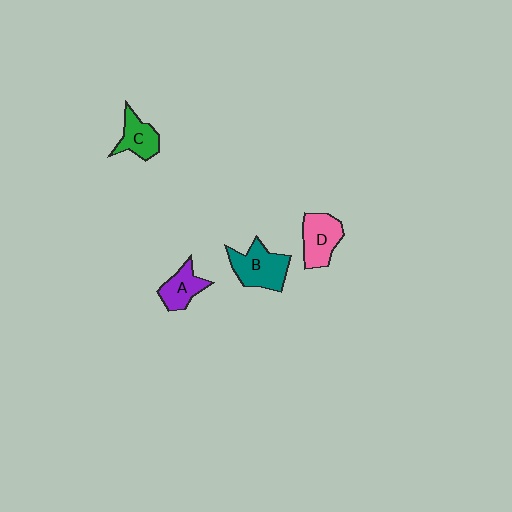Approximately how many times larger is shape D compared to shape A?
Approximately 1.3 times.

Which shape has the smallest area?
Shape C (green).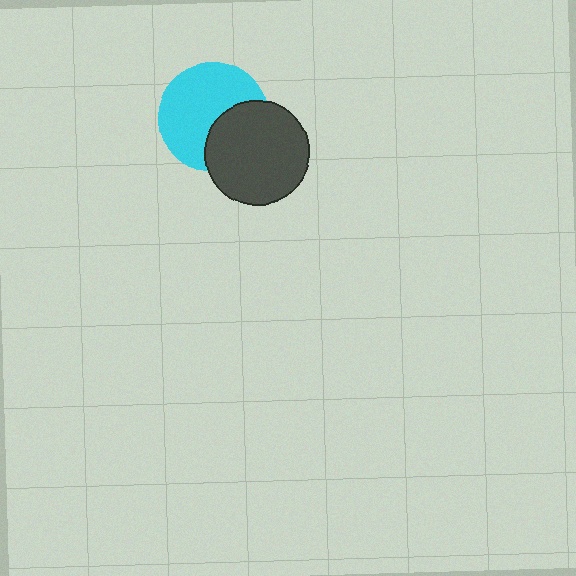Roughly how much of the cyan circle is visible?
About half of it is visible (roughly 65%).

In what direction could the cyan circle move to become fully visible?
The cyan circle could move toward the upper-left. That would shift it out from behind the dark gray circle entirely.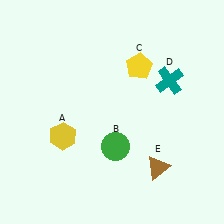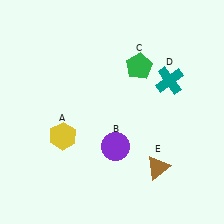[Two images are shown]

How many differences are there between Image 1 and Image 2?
There are 2 differences between the two images.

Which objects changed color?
B changed from green to purple. C changed from yellow to green.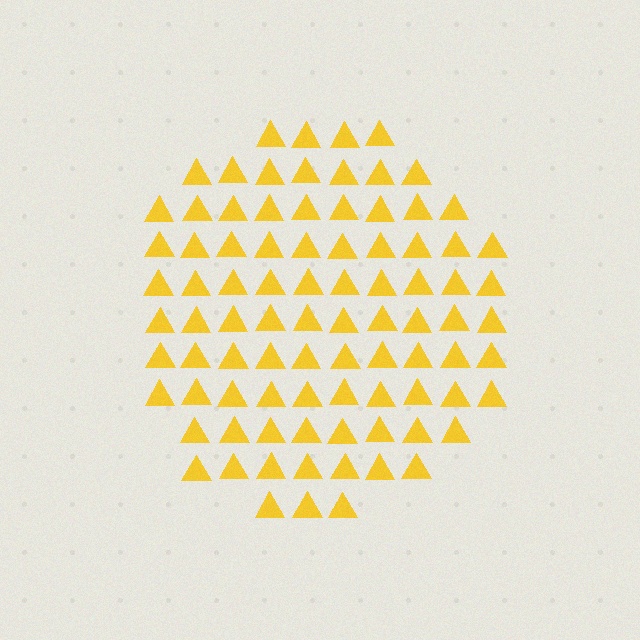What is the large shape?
The large shape is a circle.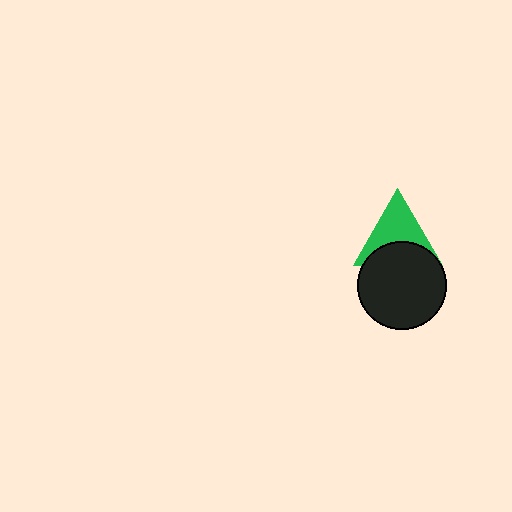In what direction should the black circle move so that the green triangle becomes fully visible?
The black circle should move down. That is the shortest direction to clear the overlap and leave the green triangle fully visible.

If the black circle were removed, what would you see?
You would see the complete green triangle.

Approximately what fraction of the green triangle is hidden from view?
Roughly 40% of the green triangle is hidden behind the black circle.